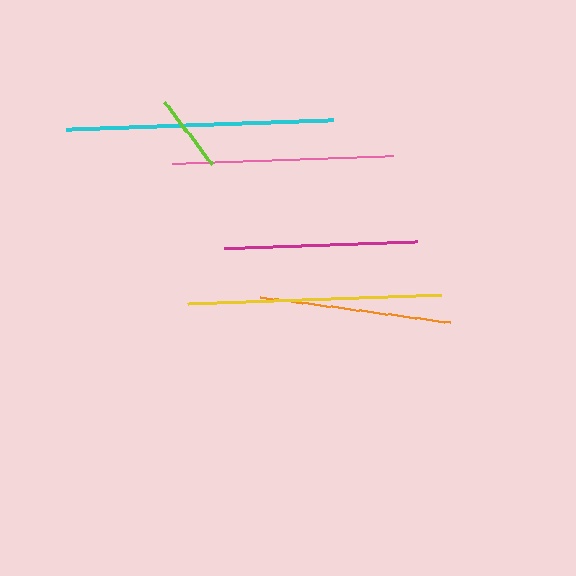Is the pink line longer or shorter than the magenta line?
The pink line is longer than the magenta line.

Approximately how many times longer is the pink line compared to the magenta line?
The pink line is approximately 1.1 times the length of the magenta line.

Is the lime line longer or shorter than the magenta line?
The magenta line is longer than the lime line.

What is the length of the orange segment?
The orange segment is approximately 192 pixels long.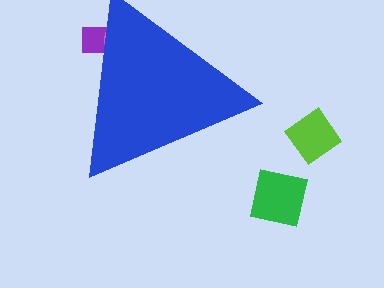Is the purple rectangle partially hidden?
Yes, the purple rectangle is partially hidden behind the blue triangle.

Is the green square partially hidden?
No, the green square is fully visible.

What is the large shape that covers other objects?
A blue triangle.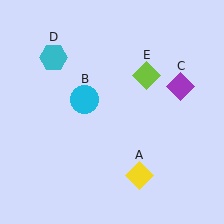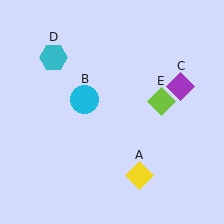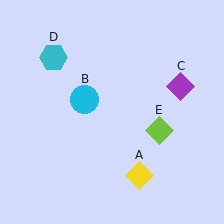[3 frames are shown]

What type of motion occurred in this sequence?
The lime diamond (object E) rotated clockwise around the center of the scene.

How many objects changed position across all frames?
1 object changed position: lime diamond (object E).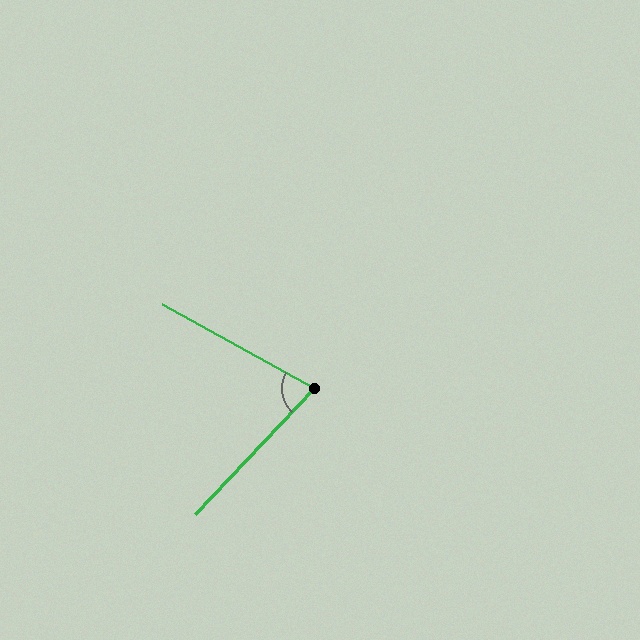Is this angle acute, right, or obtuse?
It is acute.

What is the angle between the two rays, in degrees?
Approximately 75 degrees.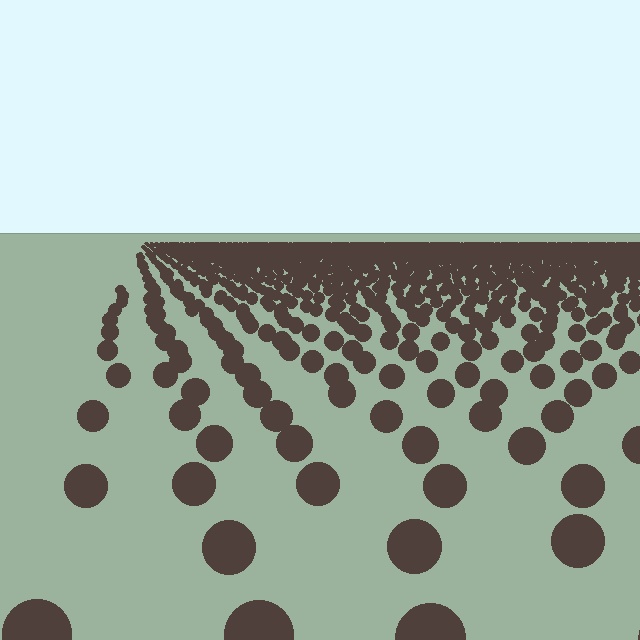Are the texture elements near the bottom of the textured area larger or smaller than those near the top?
Larger. Near the bottom, elements are closer to the viewer and appear at a bigger on-screen size.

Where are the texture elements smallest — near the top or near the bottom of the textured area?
Near the top.